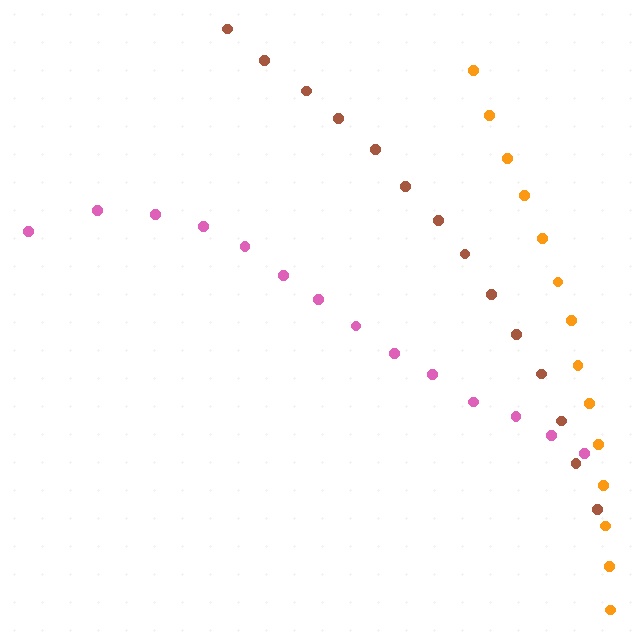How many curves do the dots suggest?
There are 3 distinct paths.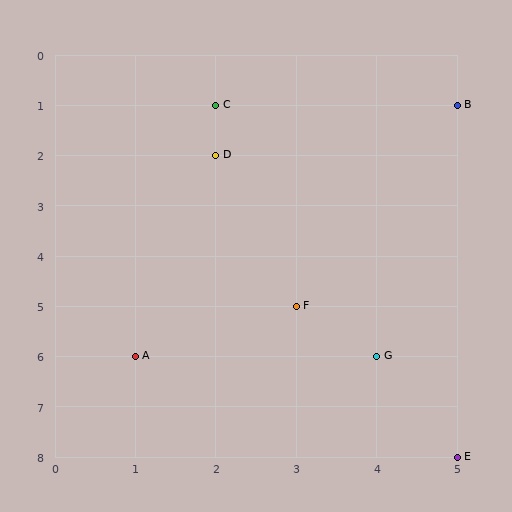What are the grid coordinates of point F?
Point F is at grid coordinates (3, 5).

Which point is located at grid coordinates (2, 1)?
Point C is at (2, 1).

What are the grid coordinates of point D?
Point D is at grid coordinates (2, 2).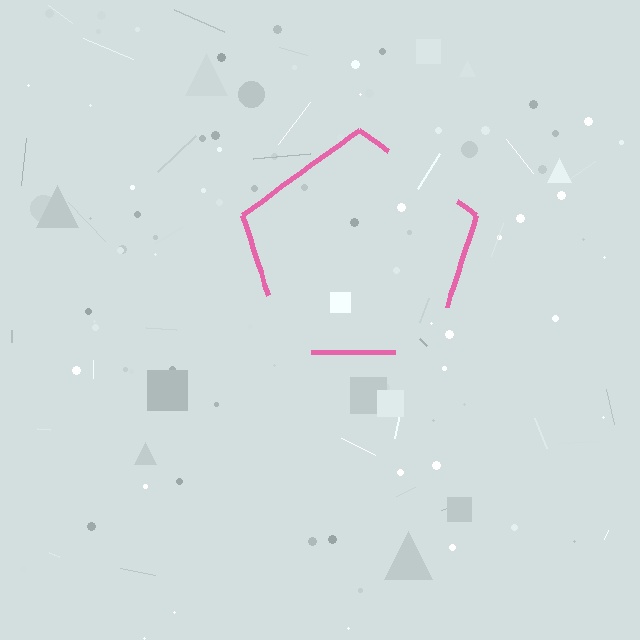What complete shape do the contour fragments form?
The contour fragments form a pentagon.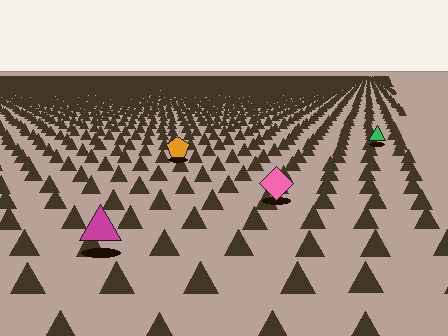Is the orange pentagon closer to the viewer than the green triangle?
Yes. The orange pentagon is closer — you can tell from the texture gradient: the ground texture is coarser near it.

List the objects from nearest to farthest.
From nearest to farthest: the magenta triangle, the pink diamond, the orange pentagon, the green triangle.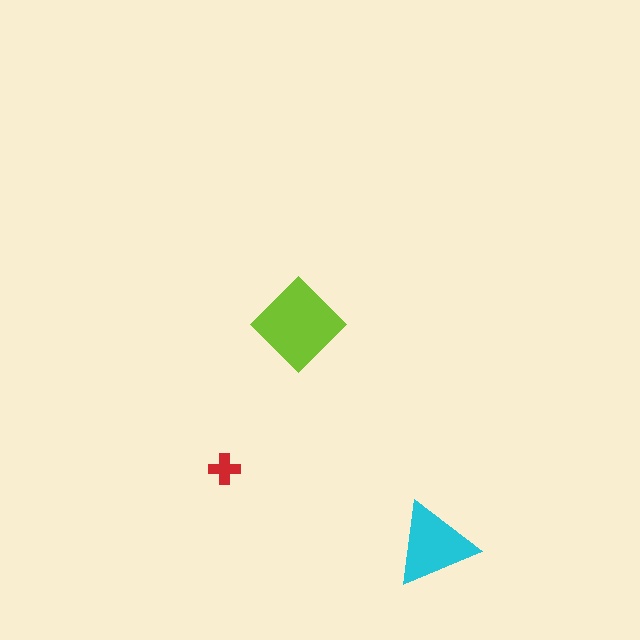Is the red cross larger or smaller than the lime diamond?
Smaller.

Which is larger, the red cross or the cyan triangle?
The cyan triangle.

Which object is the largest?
The lime diamond.